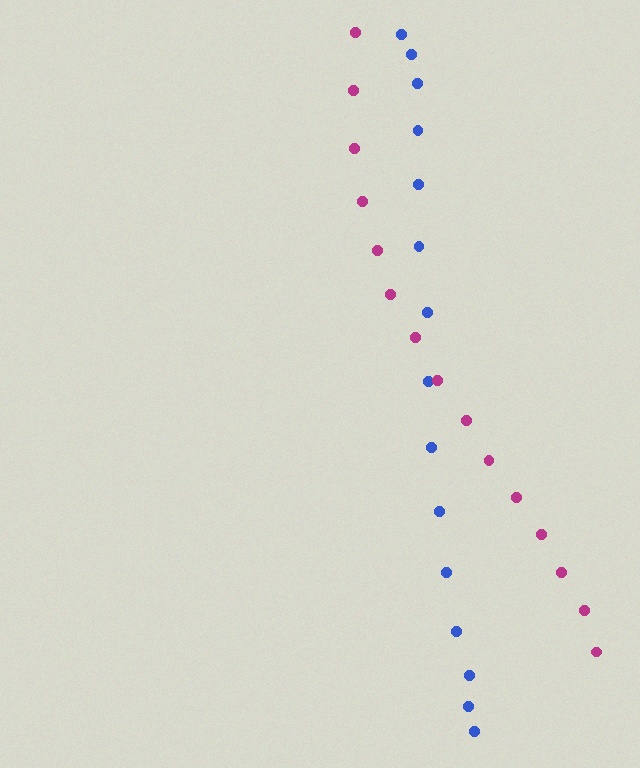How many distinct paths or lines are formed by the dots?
There are 2 distinct paths.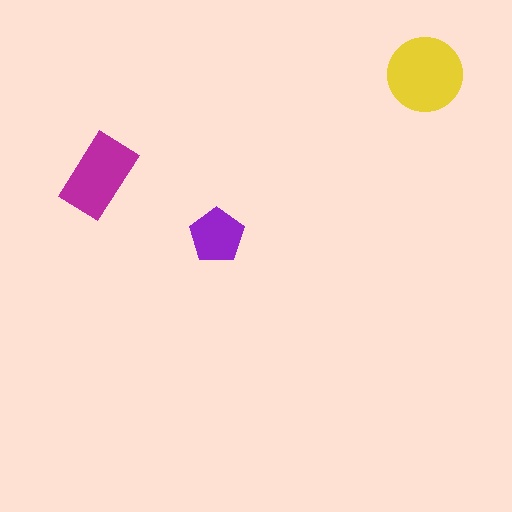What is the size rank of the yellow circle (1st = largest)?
1st.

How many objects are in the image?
There are 3 objects in the image.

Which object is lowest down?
The purple pentagon is bottommost.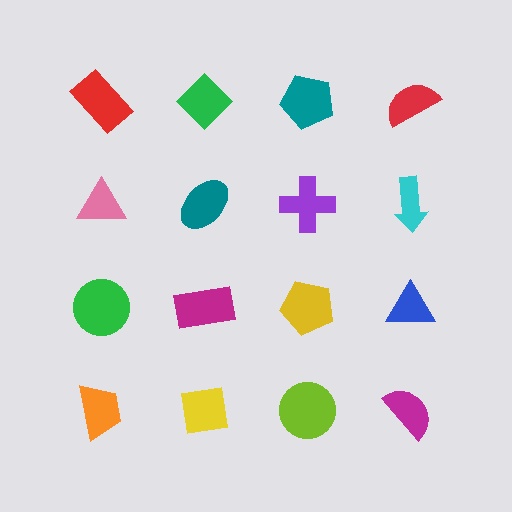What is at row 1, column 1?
A red rectangle.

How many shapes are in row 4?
4 shapes.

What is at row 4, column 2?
A yellow square.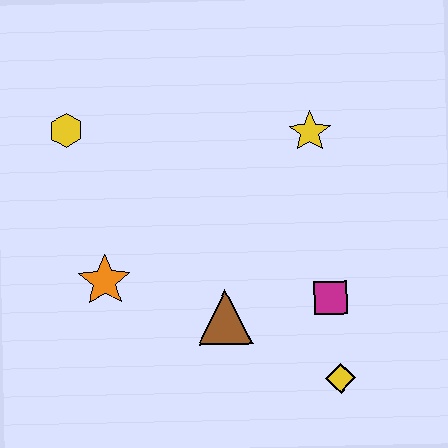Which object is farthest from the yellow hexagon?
The yellow diamond is farthest from the yellow hexagon.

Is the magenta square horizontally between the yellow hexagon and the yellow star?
No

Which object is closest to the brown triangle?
The magenta square is closest to the brown triangle.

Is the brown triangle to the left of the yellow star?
Yes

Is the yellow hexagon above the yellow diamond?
Yes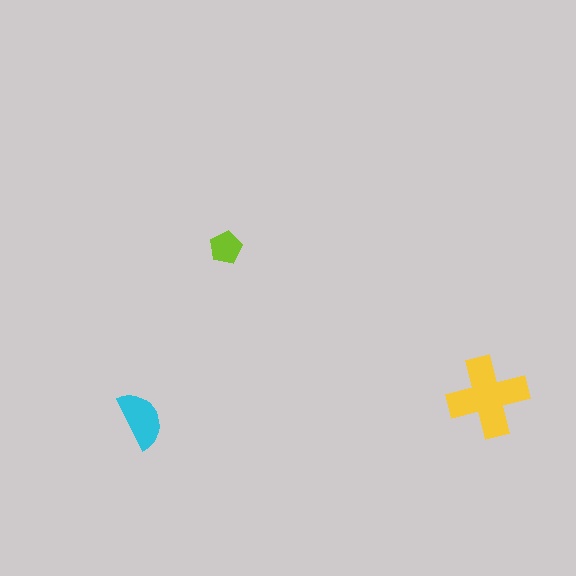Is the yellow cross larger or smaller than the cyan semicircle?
Larger.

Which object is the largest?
The yellow cross.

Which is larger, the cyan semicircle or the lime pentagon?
The cyan semicircle.